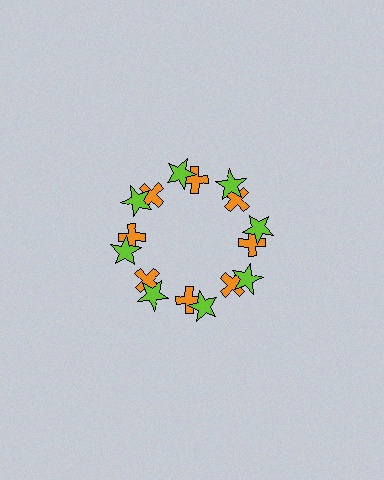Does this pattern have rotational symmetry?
Yes, this pattern has 8-fold rotational symmetry. It looks the same after rotating 45 degrees around the center.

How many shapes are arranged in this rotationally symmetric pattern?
There are 16 shapes, arranged in 8 groups of 2.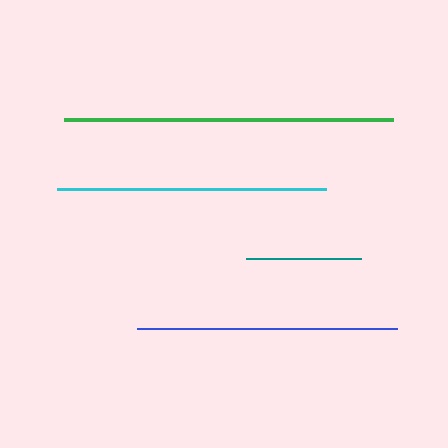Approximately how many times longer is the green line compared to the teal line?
The green line is approximately 2.9 times the length of the teal line.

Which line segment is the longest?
The green line is the longest at approximately 329 pixels.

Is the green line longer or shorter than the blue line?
The green line is longer than the blue line.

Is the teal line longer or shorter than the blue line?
The blue line is longer than the teal line.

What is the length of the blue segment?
The blue segment is approximately 260 pixels long.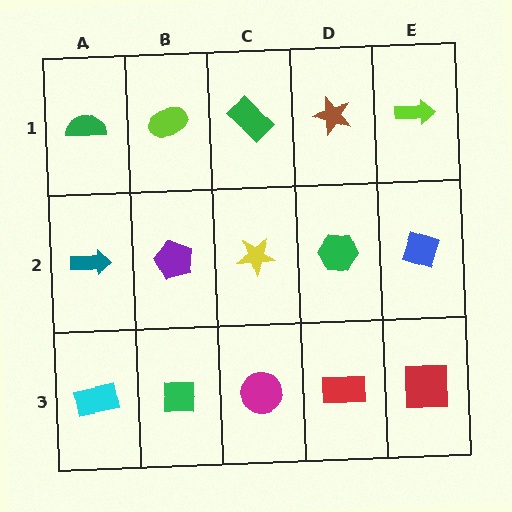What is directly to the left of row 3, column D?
A magenta circle.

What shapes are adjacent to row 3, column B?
A purple pentagon (row 2, column B), a cyan rectangle (row 3, column A), a magenta circle (row 3, column C).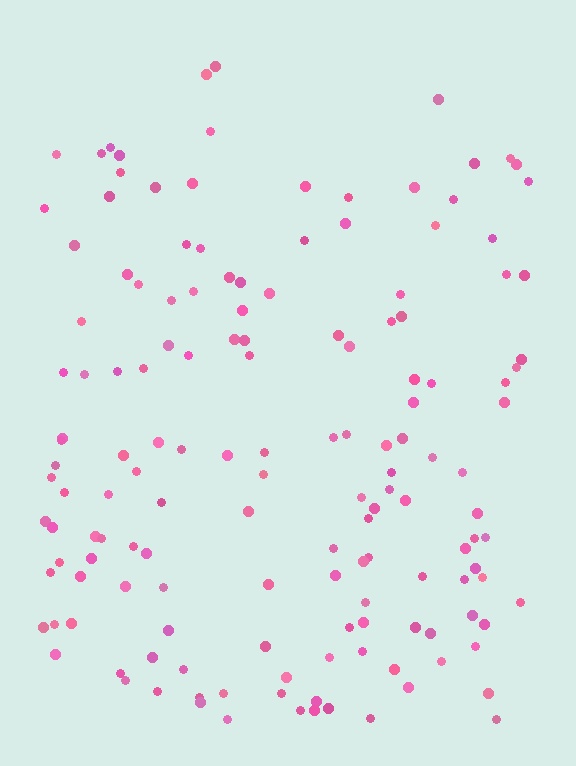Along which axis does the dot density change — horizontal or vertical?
Vertical.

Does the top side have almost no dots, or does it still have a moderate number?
Still a moderate number, just noticeably fewer than the bottom.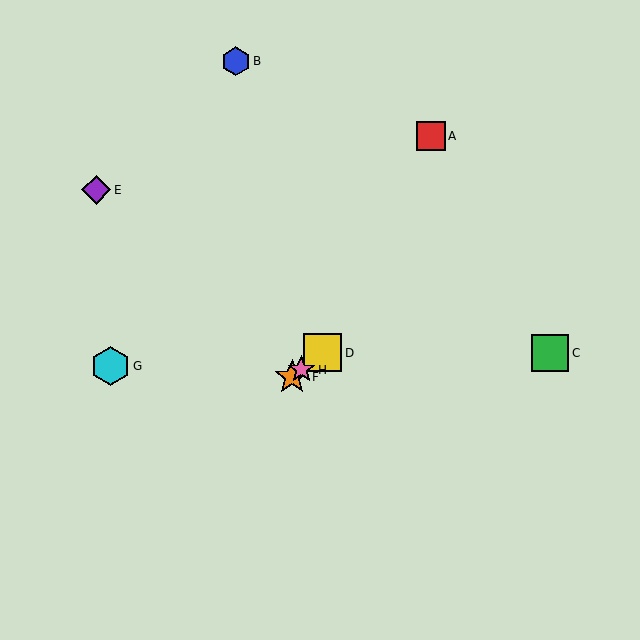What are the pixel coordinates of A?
Object A is at (431, 136).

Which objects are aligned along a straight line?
Objects D, F, H are aligned along a straight line.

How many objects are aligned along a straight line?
3 objects (D, F, H) are aligned along a straight line.